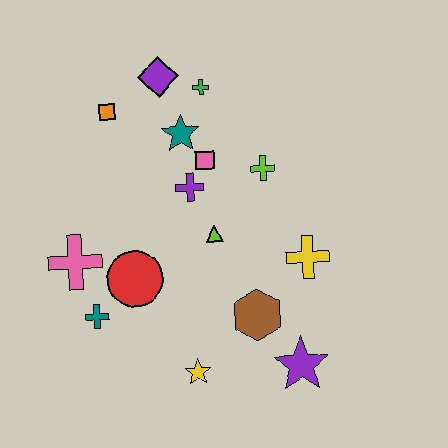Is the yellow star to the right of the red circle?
Yes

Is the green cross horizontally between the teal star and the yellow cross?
Yes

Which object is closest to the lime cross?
The pink square is closest to the lime cross.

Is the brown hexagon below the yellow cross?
Yes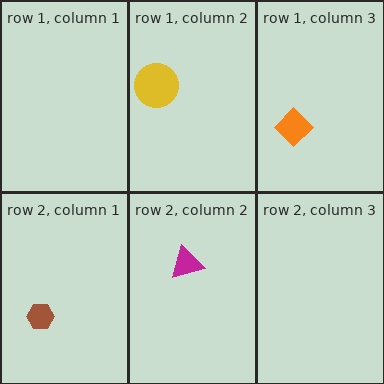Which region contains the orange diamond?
The row 1, column 3 region.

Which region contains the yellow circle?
The row 1, column 2 region.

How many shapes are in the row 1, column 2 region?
1.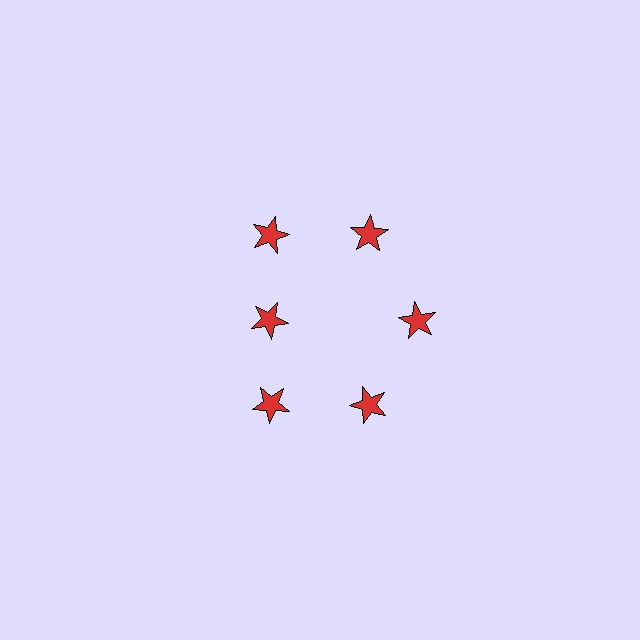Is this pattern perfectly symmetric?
No. The 6 red stars are arranged in a ring, but one element near the 9 o'clock position is pulled inward toward the center, breaking the 6-fold rotational symmetry.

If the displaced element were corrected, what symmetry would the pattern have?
It would have 6-fold rotational symmetry — the pattern would map onto itself every 60 degrees.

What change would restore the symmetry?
The symmetry would be restored by moving it outward, back onto the ring so that all 6 stars sit at equal angles and equal distance from the center.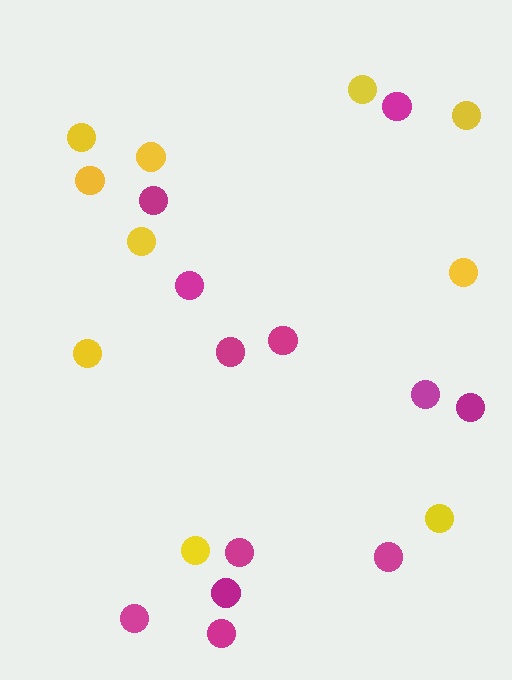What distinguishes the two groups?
There are 2 groups: one group of magenta circles (12) and one group of yellow circles (10).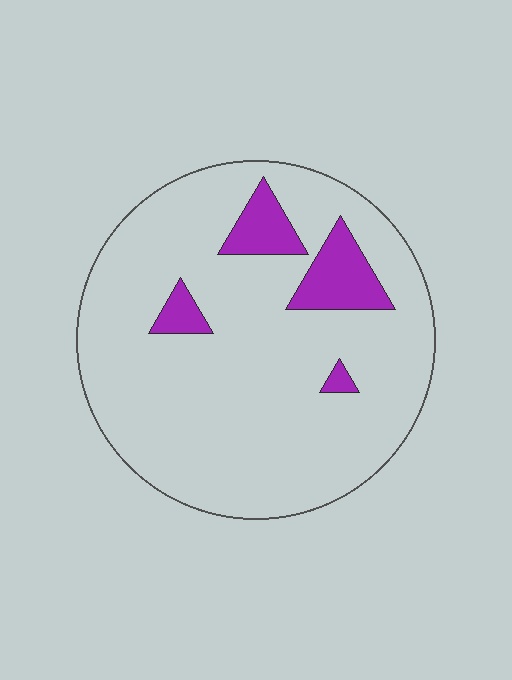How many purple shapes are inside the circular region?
4.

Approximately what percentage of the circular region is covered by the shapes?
Approximately 10%.